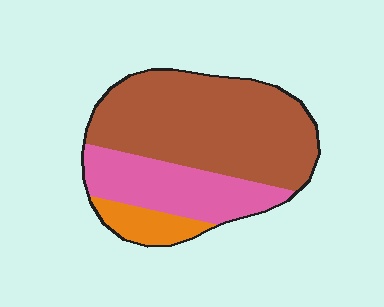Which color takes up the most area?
Brown, at roughly 60%.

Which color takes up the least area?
Orange, at roughly 10%.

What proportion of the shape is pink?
Pink takes up between a sixth and a third of the shape.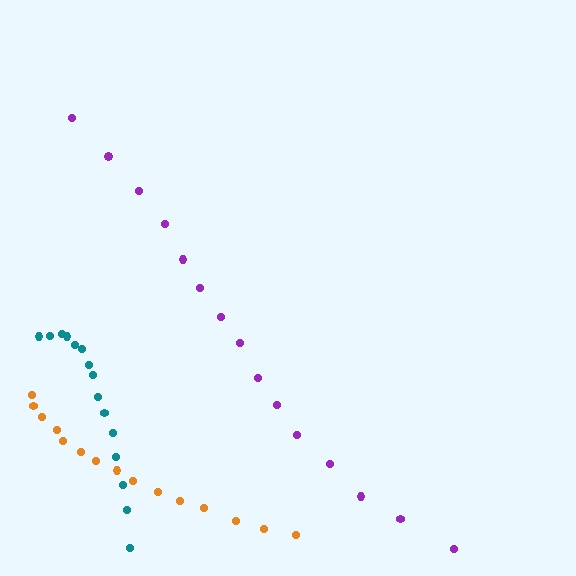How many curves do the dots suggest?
There are 3 distinct paths.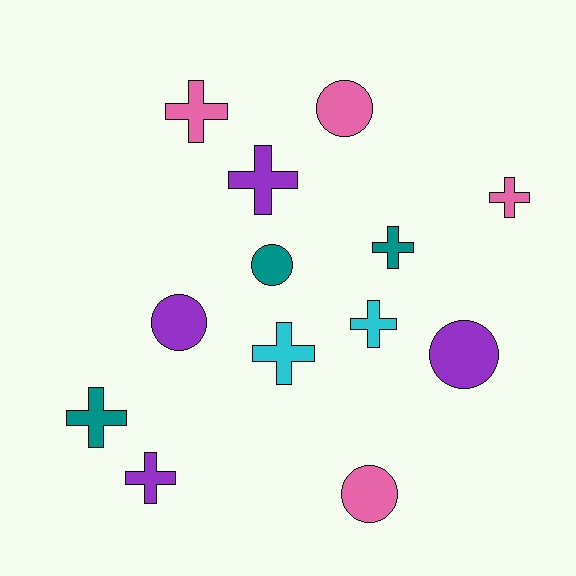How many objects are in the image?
There are 13 objects.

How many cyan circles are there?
There are no cyan circles.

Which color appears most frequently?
Purple, with 4 objects.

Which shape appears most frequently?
Cross, with 8 objects.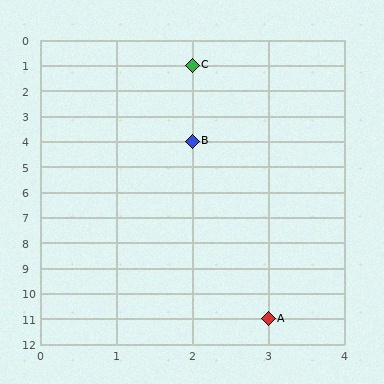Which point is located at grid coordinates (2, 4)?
Point B is at (2, 4).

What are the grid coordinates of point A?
Point A is at grid coordinates (3, 11).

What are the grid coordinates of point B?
Point B is at grid coordinates (2, 4).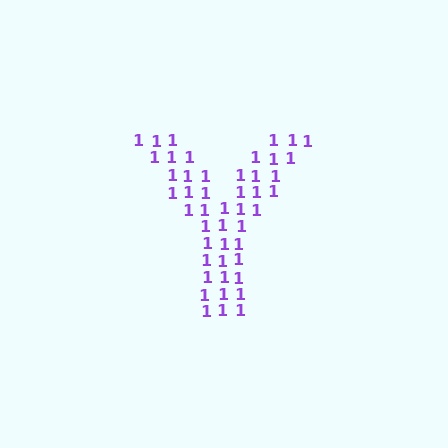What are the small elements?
The small elements are digit 1's.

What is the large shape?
The large shape is the letter Y.